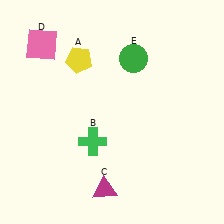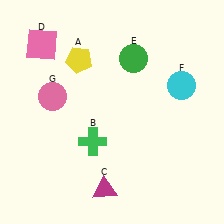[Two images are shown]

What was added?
A cyan circle (F), a pink circle (G) were added in Image 2.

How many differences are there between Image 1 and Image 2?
There are 2 differences between the two images.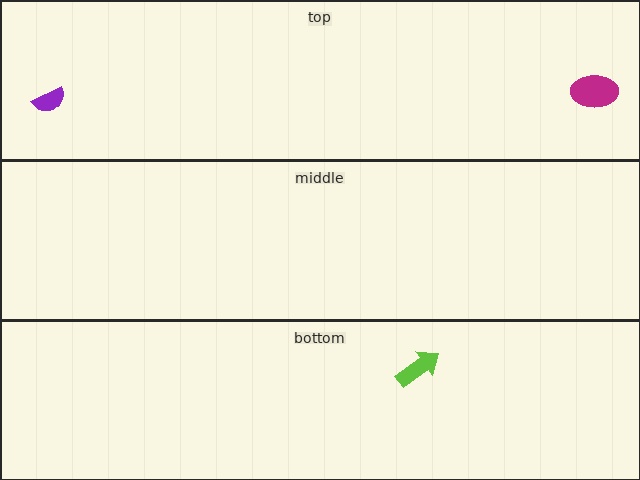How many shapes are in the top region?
2.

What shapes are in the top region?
The magenta ellipse, the purple semicircle.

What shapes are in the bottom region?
The lime arrow.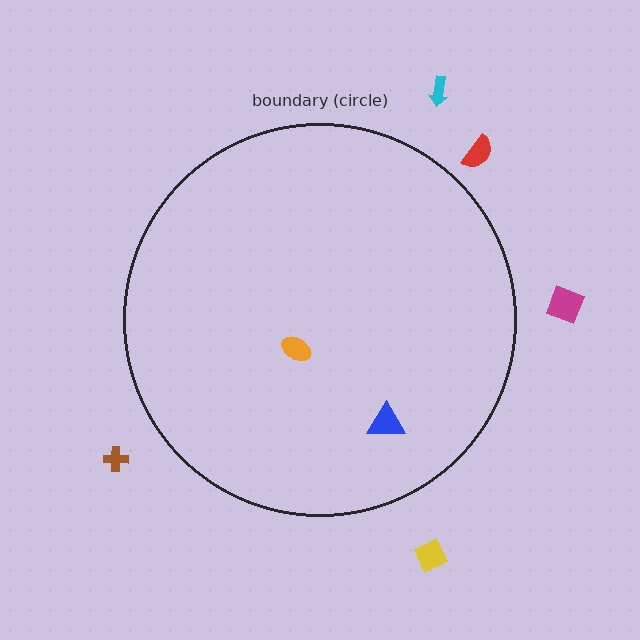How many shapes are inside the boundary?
2 inside, 5 outside.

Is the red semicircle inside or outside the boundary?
Outside.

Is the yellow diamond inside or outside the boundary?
Outside.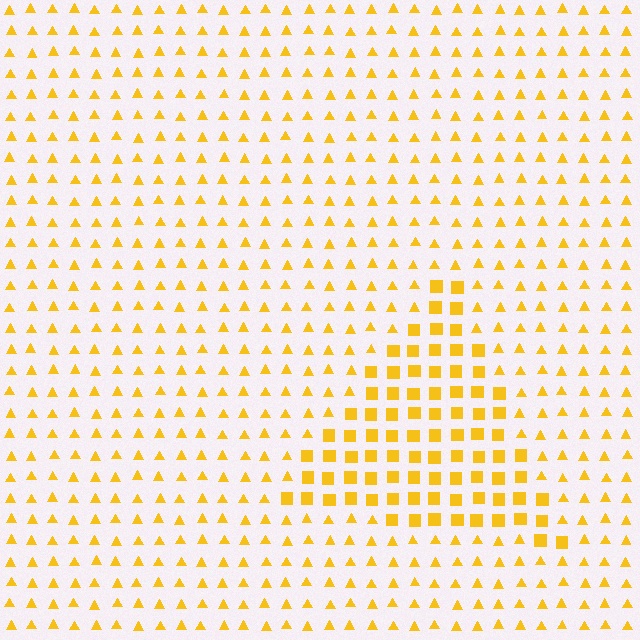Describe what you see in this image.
The image is filled with small yellow elements arranged in a uniform grid. A triangle-shaped region contains squares, while the surrounding area contains triangles. The boundary is defined purely by the change in element shape.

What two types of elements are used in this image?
The image uses squares inside the triangle region and triangles outside it.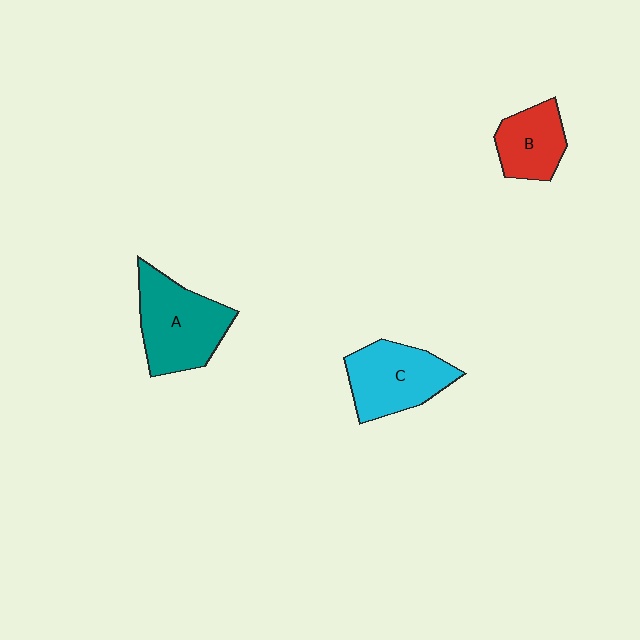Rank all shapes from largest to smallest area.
From largest to smallest: A (teal), C (cyan), B (red).